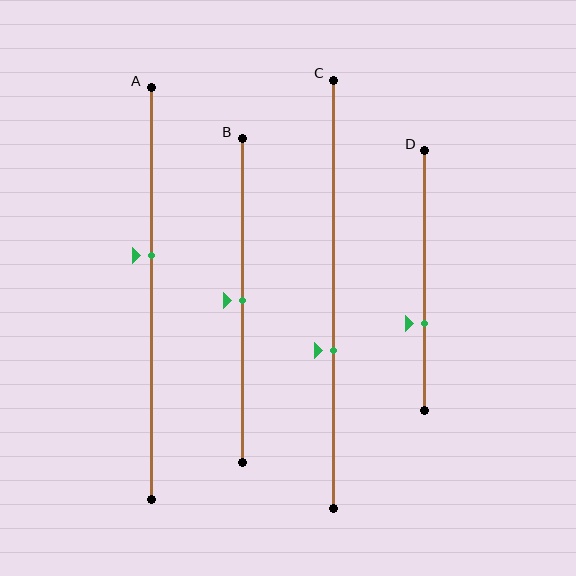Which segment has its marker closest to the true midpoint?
Segment B has its marker closest to the true midpoint.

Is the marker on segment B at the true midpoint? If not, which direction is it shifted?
Yes, the marker on segment B is at the true midpoint.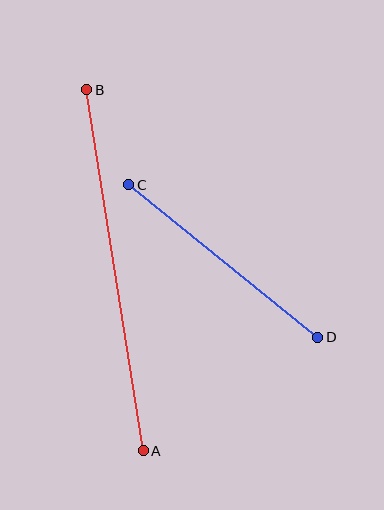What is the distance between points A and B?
The distance is approximately 365 pixels.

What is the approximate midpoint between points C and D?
The midpoint is at approximately (223, 261) pixels.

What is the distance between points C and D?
The distance is approximately 243 pixels.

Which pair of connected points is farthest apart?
Points A and B are farthest apart.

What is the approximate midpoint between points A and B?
The midpoint is at approximately (115, 270) pixels.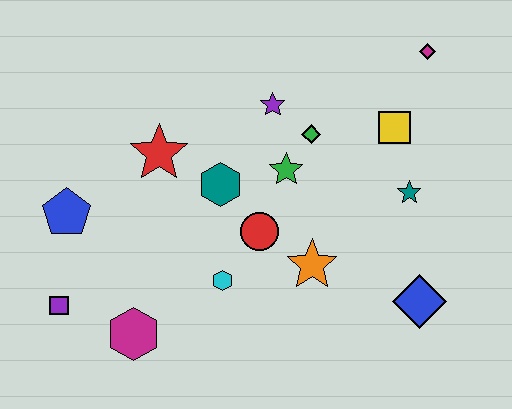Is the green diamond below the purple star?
Yes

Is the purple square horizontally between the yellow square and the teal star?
No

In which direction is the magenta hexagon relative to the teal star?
The magenta hexagon is to the left of the teal star.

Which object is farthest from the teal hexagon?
The magenta diamond is farthest from the teal hexagon.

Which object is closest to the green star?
The green diamond is closest to the green star.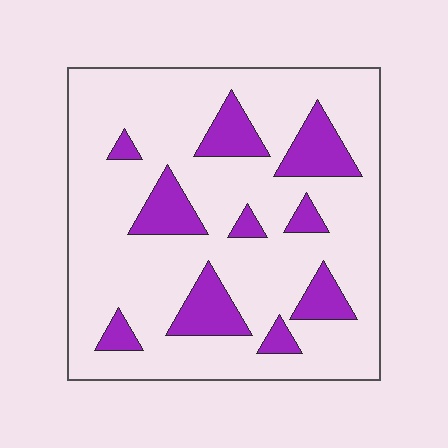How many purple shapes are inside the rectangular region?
10.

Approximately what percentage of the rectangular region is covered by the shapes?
Approximately 20%.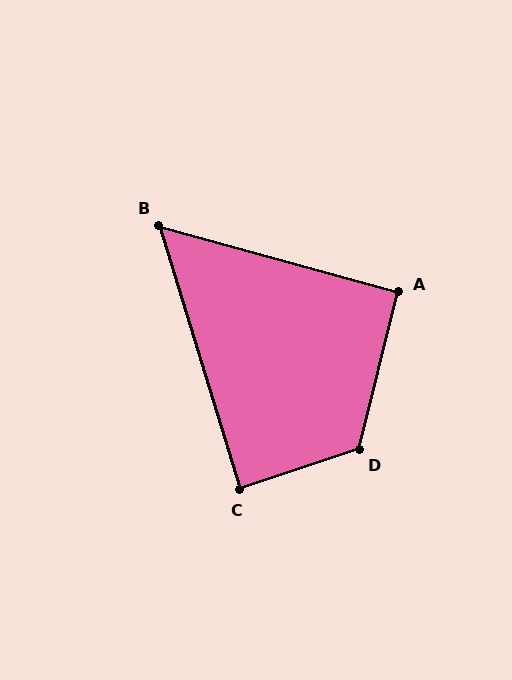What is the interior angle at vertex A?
Approximately 91 degrees (approximately right).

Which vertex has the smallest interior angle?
B, at approximately 57 degrees.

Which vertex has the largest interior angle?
D, at approximately 123 degrees.